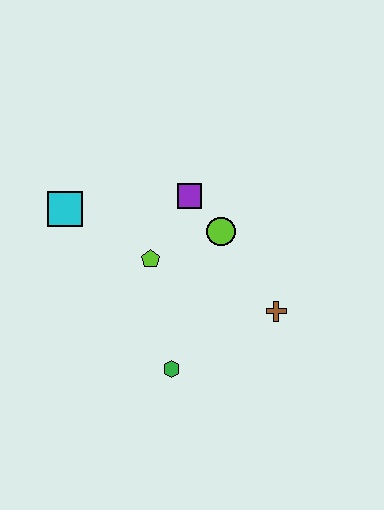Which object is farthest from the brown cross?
The cyan square is farthest from the brown cross.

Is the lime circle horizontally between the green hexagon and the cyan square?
No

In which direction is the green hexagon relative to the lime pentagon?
The green hexagon is below the lime pentagon.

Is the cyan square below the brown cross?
No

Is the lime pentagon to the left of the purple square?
Yes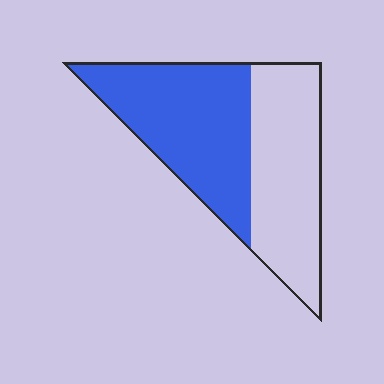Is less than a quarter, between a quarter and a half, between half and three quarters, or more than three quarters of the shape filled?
Between half and three quarters.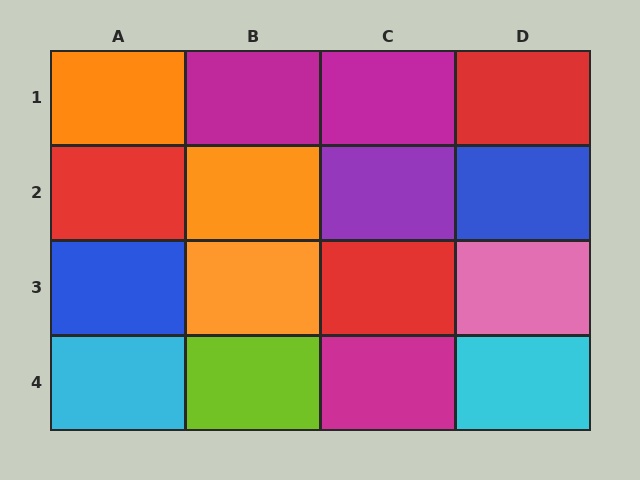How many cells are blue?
2 cells are blue.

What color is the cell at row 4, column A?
Cyan.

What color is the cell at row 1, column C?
Magenta.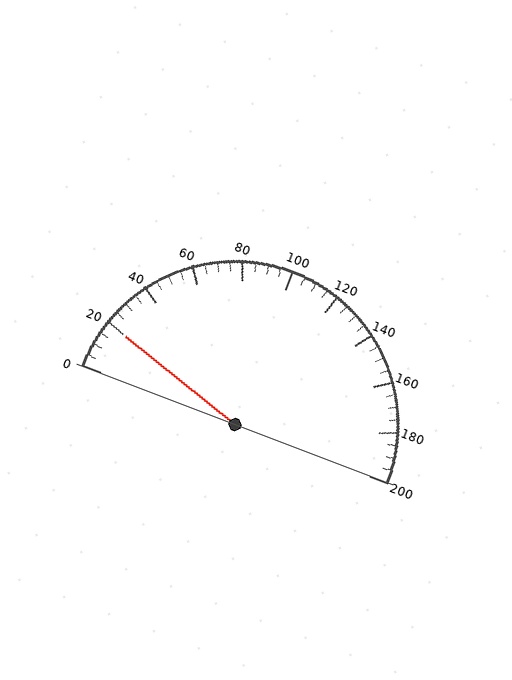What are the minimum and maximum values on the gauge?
The gauge ranges from 0 to 200.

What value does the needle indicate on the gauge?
The needle indicates approximately 20.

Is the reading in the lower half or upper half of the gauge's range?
The reading is in the lower half of the range (0 to 200).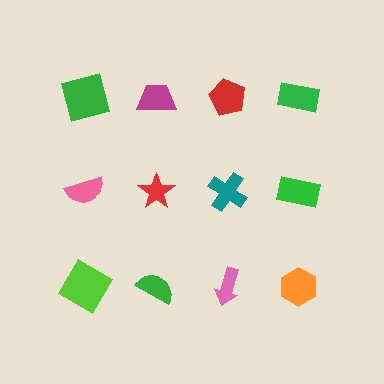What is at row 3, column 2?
A green semicircle.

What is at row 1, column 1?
A green square.